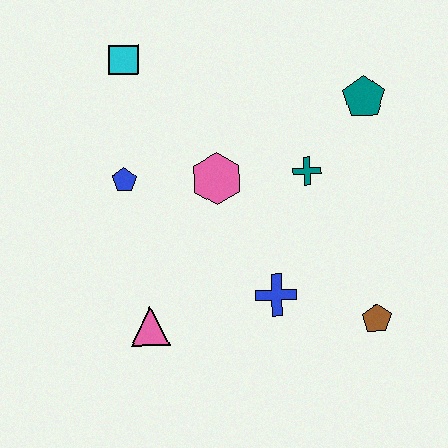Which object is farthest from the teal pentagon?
The pink triangle is farthest from the teal pentagon.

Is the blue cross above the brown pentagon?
Yes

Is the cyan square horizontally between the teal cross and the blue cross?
No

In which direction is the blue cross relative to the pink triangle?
The blue cross is to the right of the pink triangle.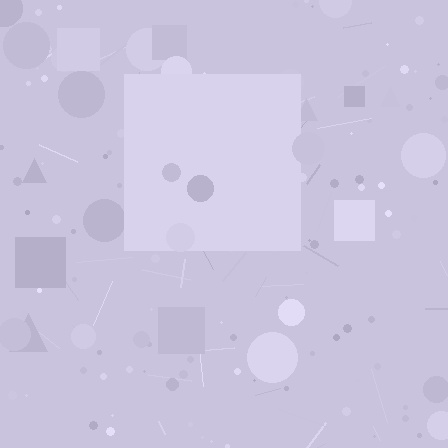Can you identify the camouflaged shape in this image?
The camouflaged shape is a square.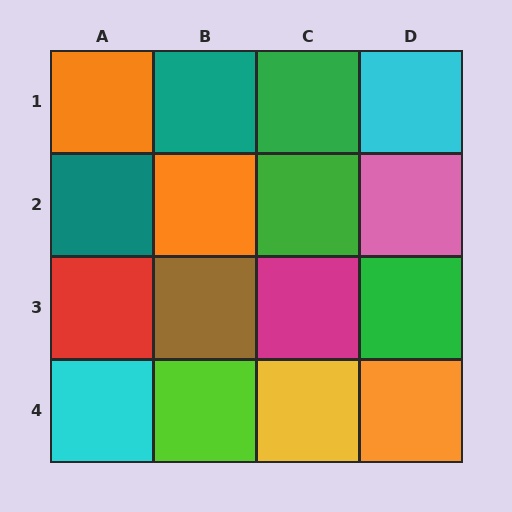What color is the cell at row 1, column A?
Orange.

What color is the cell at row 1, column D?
Cyan.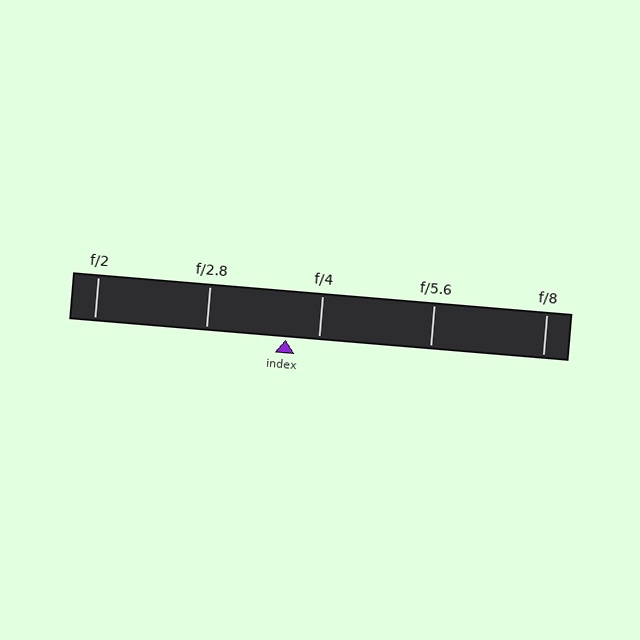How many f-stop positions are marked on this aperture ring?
There are 5 f-stop positions marked.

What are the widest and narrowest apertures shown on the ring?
The widest aperture shown is f/2 and the narrowest is f/8.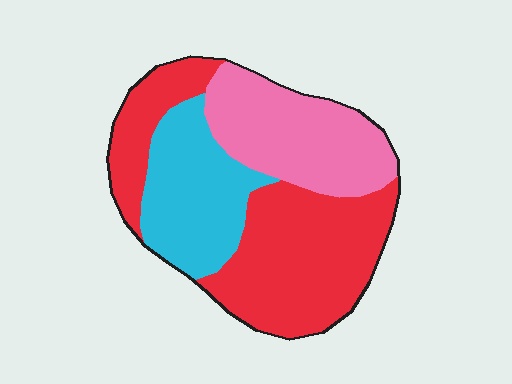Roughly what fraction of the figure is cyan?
Cyan takes up about one quarter (1/4) of the figure.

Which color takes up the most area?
Red, at roughly 50%.